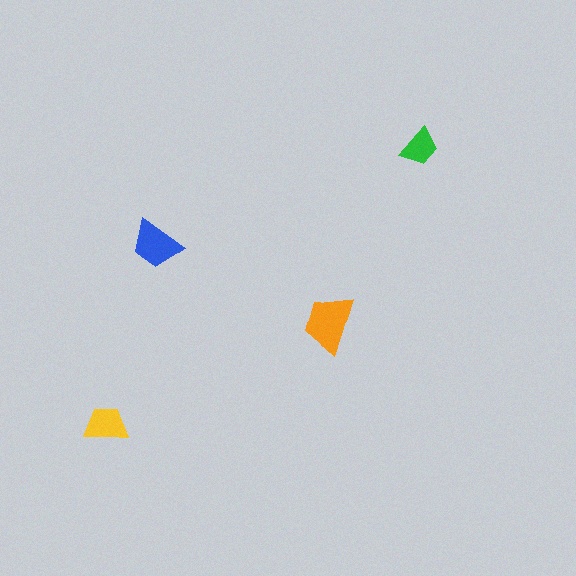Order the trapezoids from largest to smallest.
the orange one, the blue one, the yellow one, the green one.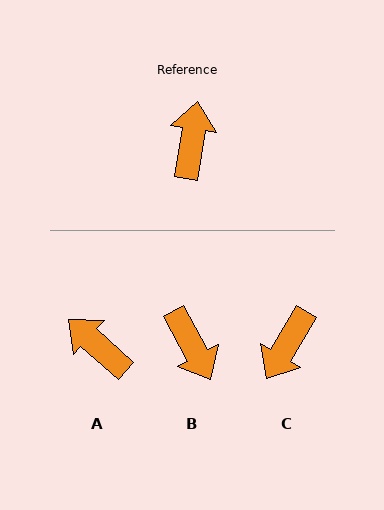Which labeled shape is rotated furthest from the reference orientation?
C, about 158 degrees away.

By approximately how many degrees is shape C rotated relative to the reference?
Approximately 158 degrees counter-clockwise.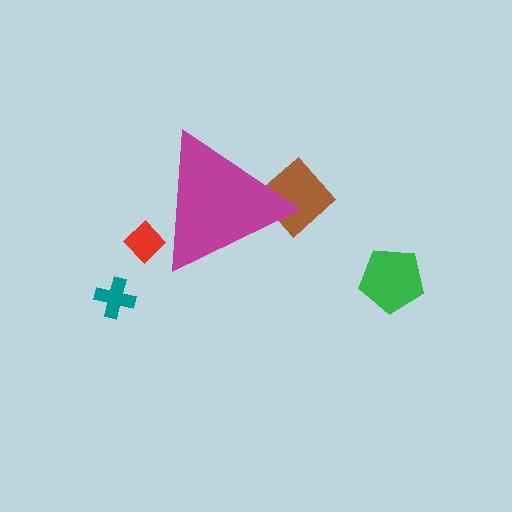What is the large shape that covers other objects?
A magenta triangle.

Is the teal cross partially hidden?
No, the teal cross is fully visible.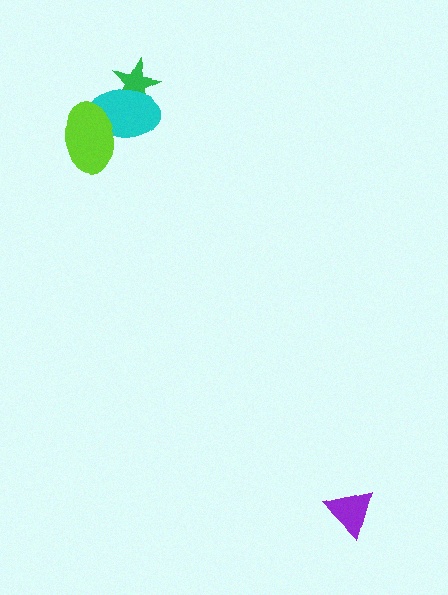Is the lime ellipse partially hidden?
No, no other shape covers it.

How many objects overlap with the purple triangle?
0 objects overlap with the purple triangle.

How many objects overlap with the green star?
1 object overlaps with the green star.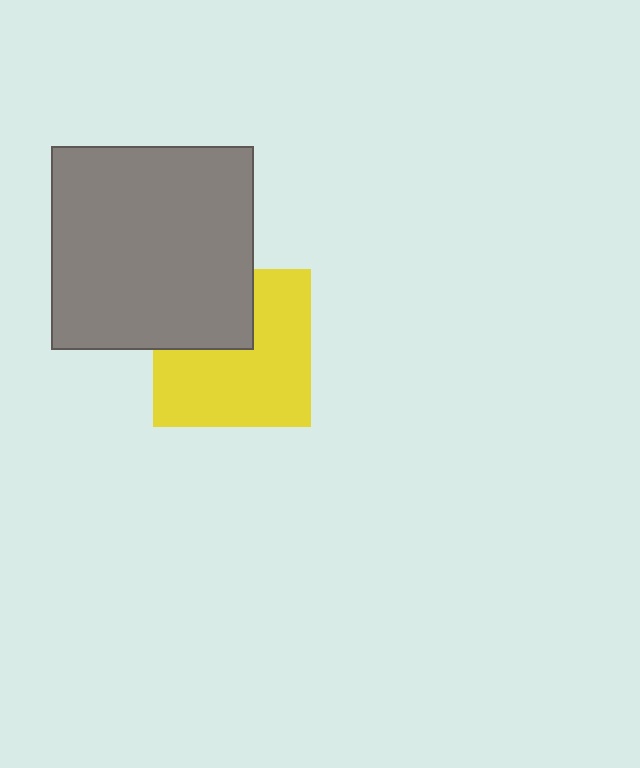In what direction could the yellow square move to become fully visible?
The yellow square could move down. That would shift it out from behind the gray square entirely.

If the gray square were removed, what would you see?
You would see the complete yellow square.